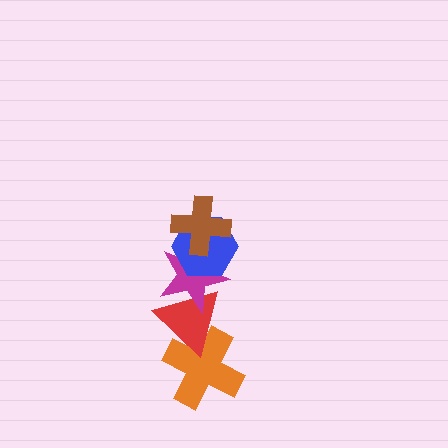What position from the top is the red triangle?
The red triangle is 4th from the top.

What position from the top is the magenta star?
The magenta star is 3rd from the top.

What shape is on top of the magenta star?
The blue hexagon is on top of the magenta star.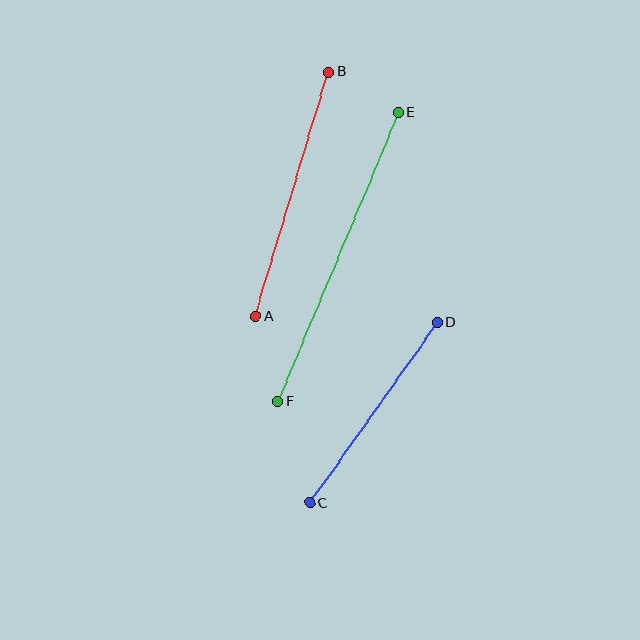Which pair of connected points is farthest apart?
Points E and F are farthest apart.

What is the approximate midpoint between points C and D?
The midpoint is at approximately (374, 413) pixels.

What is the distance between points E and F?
The distance is approximately 313 pixels.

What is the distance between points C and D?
The distance is approximately 221 pixels.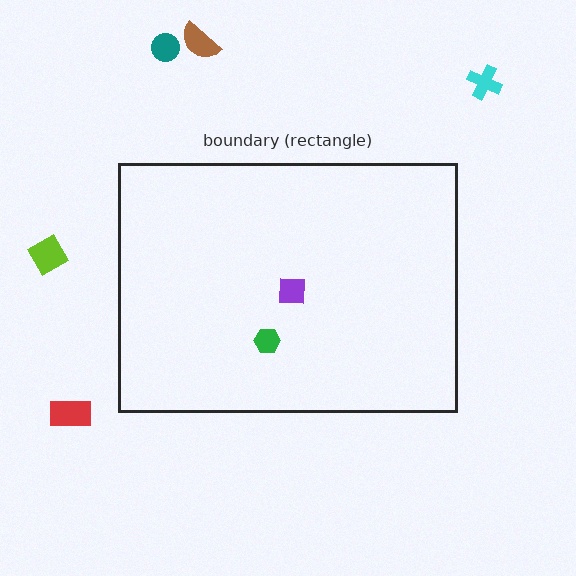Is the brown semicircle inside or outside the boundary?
Outside.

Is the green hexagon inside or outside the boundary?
Inside.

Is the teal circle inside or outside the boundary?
Outside.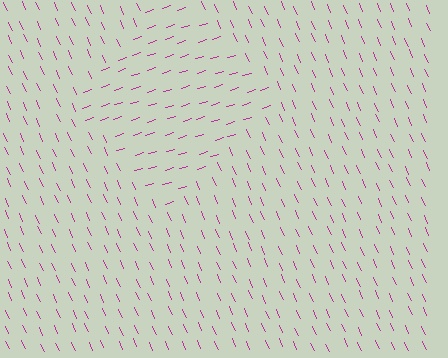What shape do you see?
I see a diamond.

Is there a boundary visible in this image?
Yes, there is a texture boundary formed by a change in line orientation.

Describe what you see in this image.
The image is filled with small magenta line segments. A diamond region in the image has lines oriented differently from the surrounding lines, creating a visible texture boundary.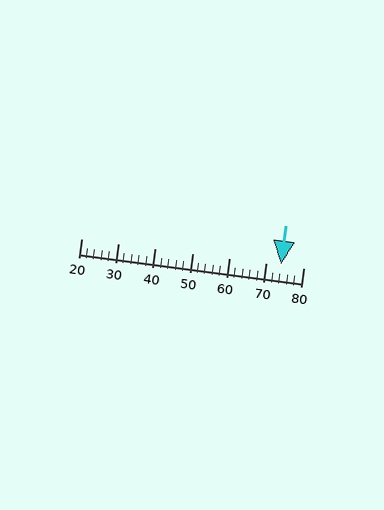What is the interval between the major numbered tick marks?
The major tick marks are spaced 10 units apart.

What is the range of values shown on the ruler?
The ruler shows values from 20 to 80.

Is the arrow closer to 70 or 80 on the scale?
The arrow is closer to 70.